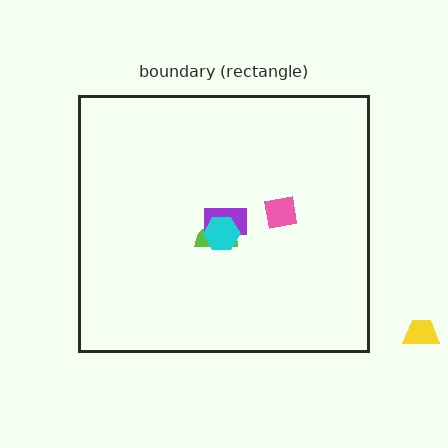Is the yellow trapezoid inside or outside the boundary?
Outside.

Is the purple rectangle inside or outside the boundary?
Inside.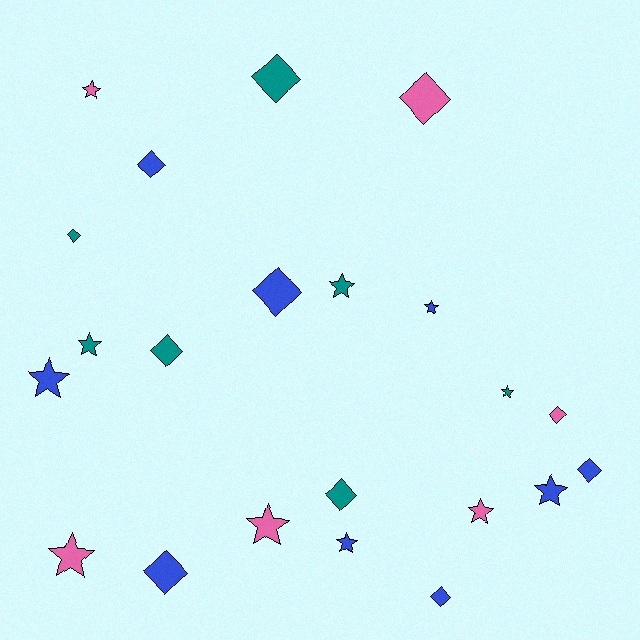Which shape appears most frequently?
Star, with 11 objects.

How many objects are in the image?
There are 22 objects.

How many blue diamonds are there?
There are 5 blue diamonds.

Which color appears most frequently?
Blue, with 9 objects.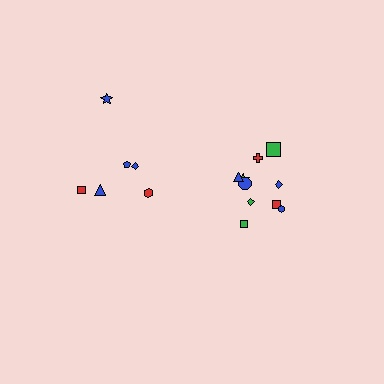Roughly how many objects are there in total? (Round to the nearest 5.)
Roughly 15 objects in total.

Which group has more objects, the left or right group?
The right group.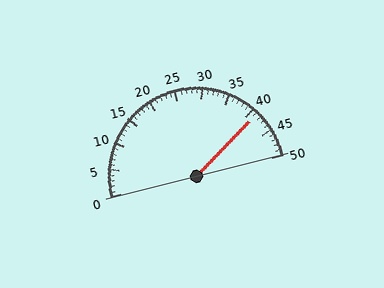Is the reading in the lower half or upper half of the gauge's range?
The reading is in the upper half of the range (0 to 50).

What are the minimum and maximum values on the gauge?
The gauge ranges from 0 to 50.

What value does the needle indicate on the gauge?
The needle indicates approximately 41.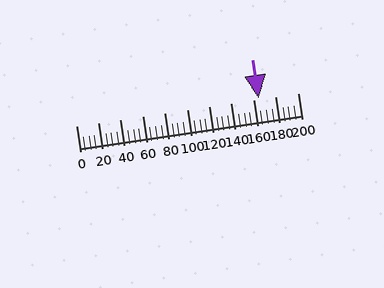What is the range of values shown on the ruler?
The ruler shows values from 0 to 200.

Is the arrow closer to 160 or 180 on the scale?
The arrow is closer to 160.